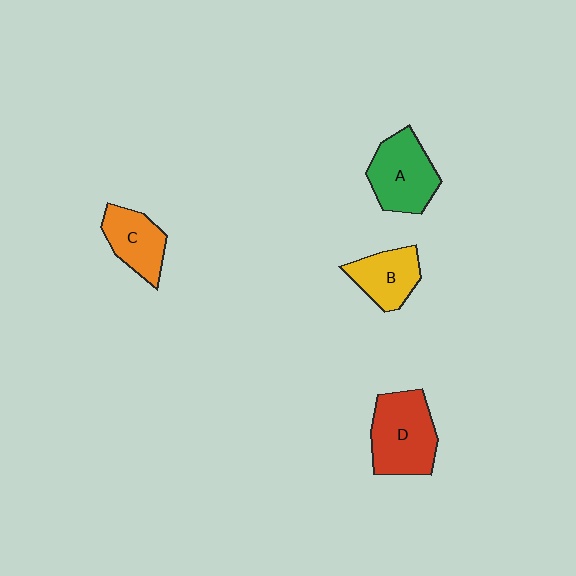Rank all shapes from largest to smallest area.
From largest to smallest: D (red), A (green), C (orange), B (yellow).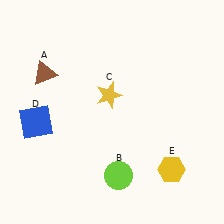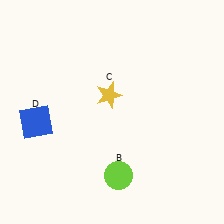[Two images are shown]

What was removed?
The brown triangle (A), the yellow hexagon (E) were removed in Image 2.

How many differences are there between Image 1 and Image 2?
There are 2 differences between the two images.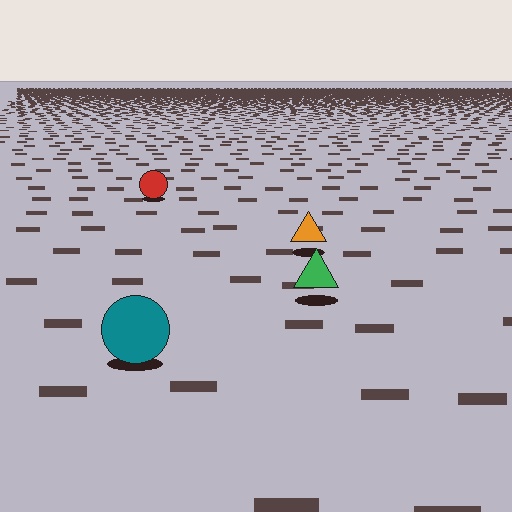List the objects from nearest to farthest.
From nearest to farthest: the teal circle, the green triangle, the orange triangle, the red circle.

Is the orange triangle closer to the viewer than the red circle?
Yes. The orange triangle is closer — you can tell from the texture gradient: the ground texture is coarser near it.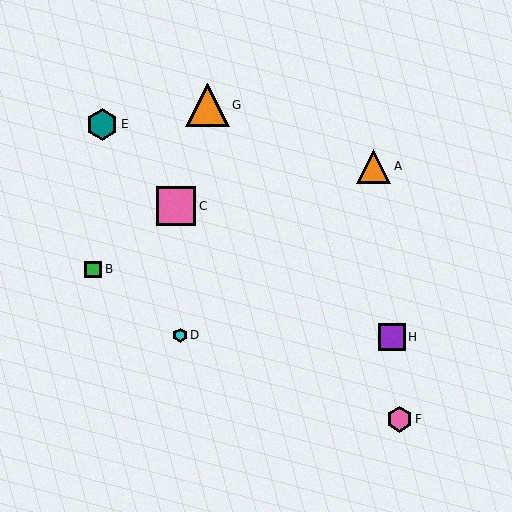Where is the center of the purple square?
The center of the purple square is at (392, 337).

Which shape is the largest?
The orange triangle (labeled G) is the largest.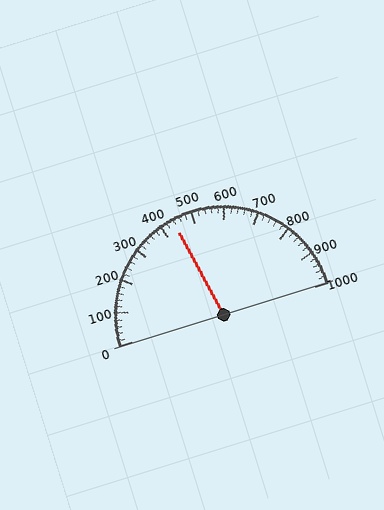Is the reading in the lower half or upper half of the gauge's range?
The reading is in the lower half of the range (0 to 1000).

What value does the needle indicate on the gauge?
The needle indicates approximately 440.